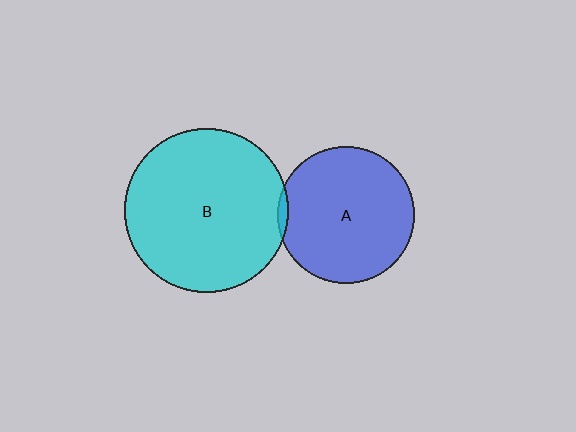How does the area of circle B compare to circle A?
Approximately 1.4 times.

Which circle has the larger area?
Circle B (cyan).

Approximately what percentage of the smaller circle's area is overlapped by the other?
Approximately 5%.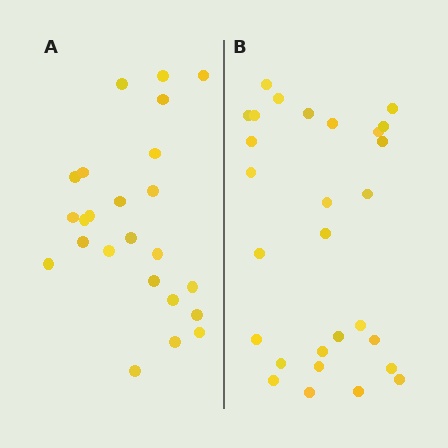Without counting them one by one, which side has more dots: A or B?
Region B (the right region) has more dots.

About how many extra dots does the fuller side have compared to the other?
Region B has about 4 more dots than region A.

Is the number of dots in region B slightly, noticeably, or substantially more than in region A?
Region B has only slightly more — the two regions are fairly close. The ratio is roughly 1.2 to 1.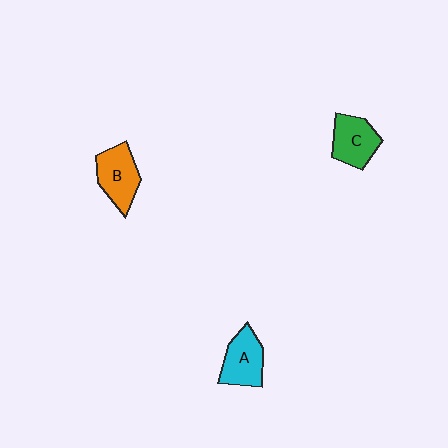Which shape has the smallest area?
Shape C (green).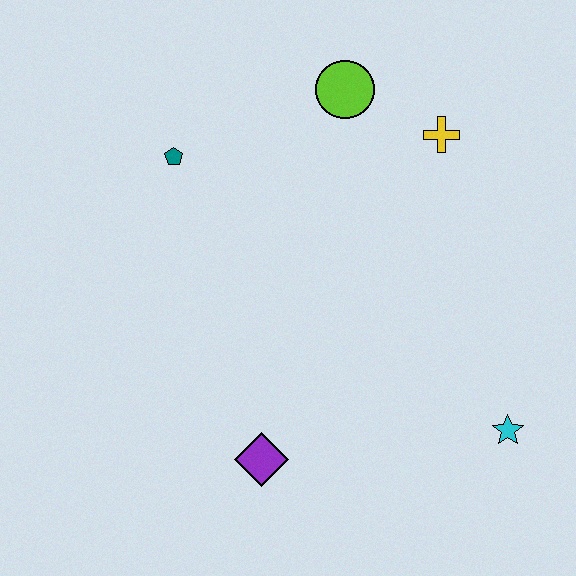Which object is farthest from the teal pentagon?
The cyan star is farthest from the teal pentagon.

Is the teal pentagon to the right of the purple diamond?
No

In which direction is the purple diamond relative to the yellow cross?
The purple diamond is below the yellow cross.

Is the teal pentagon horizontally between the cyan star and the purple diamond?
No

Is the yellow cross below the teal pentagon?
No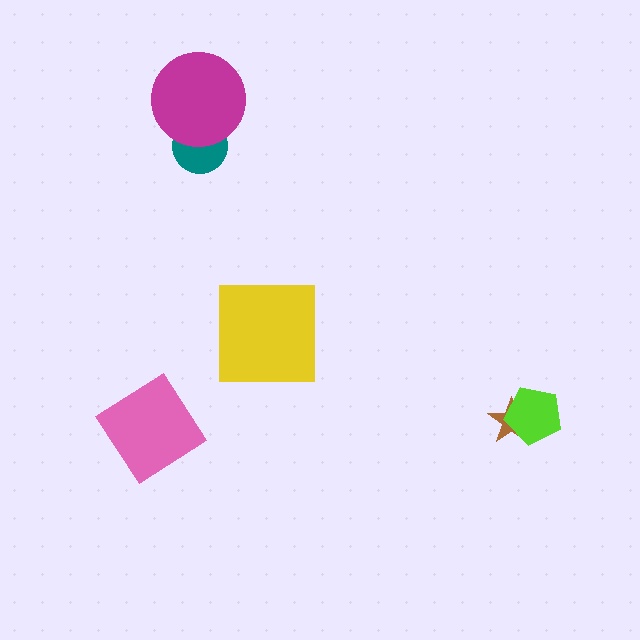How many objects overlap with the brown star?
1 object overlaps with the brown star.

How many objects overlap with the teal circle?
1 object overlaps with the teal circle.